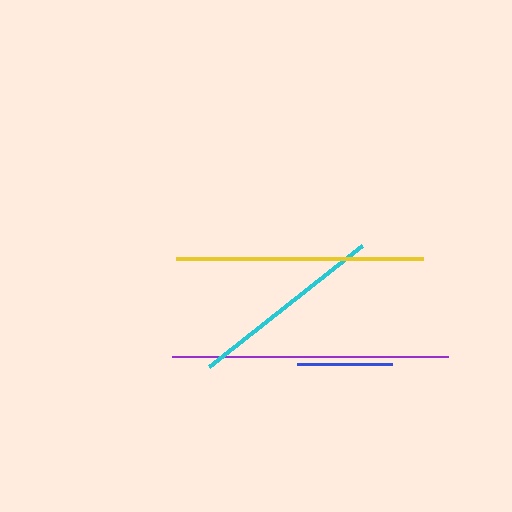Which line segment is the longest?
The purple line is the longest at approximately 276 pixels.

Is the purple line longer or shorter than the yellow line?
The purple line is longer than the yellow line.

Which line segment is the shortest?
The blue line is the shortest at approximately 94 pixels.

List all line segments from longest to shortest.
From longest to shortest: purple, yellow, cyan, blue.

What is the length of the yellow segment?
The yellow segment is approximately 246 pixels long.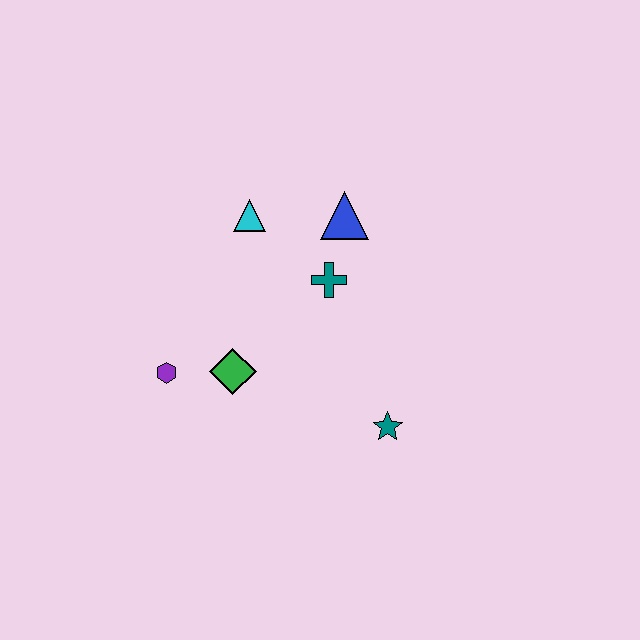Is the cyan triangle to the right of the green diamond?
Yes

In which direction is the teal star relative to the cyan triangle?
The teal star is below the cyan triangle.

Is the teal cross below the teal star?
No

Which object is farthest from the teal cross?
The purple hexagon is farthest from the teal cross.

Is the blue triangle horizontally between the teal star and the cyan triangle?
Yes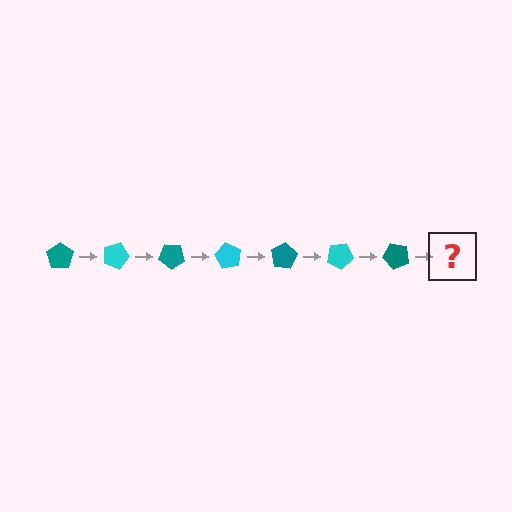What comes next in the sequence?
The next element should be a cyan pentagon, rotated 140 degrees from the start.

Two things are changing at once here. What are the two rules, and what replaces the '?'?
The two rules are that it rotates 20 degrees each step and the color cycles through teal and cyan. The '?' should be a cyan pentagon, rotated 140 degrees from the start.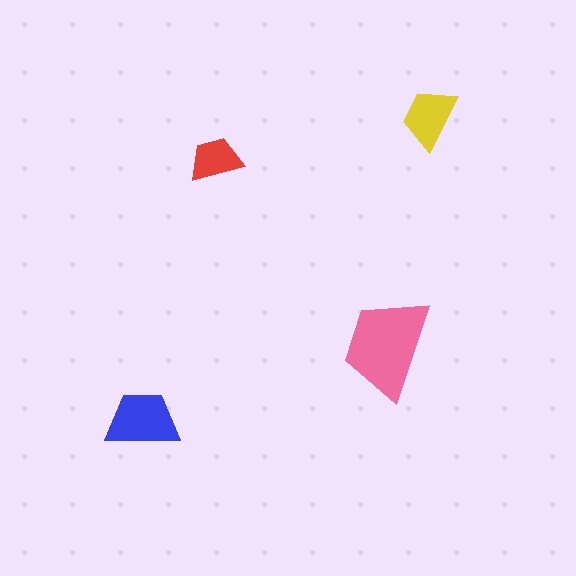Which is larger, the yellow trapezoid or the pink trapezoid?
The pink one.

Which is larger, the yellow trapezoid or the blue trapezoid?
The blue one.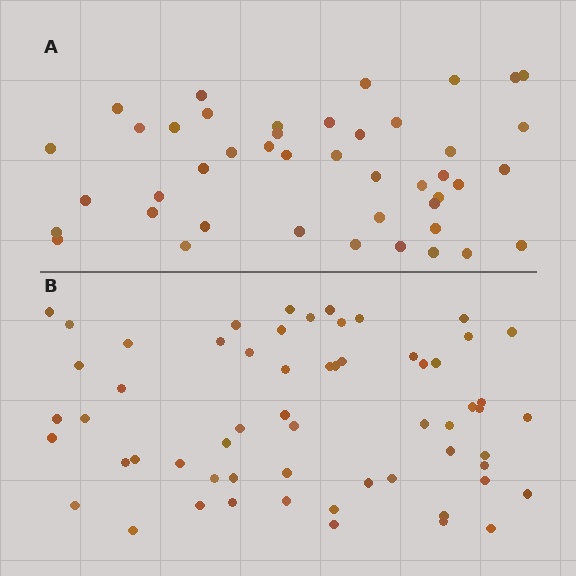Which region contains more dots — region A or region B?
Region B (the bottom region) has more dots.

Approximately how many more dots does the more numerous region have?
Region B has approximately 15 more dots than region A.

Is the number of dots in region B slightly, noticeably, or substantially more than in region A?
Region B has noticeably more, but not dramatically so. The ratio is roughly 1.4 to 1.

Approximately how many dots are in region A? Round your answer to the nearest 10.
About 40 dots. (The exact count is 44, which rounds to 40.)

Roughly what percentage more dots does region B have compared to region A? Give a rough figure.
About 35% more.